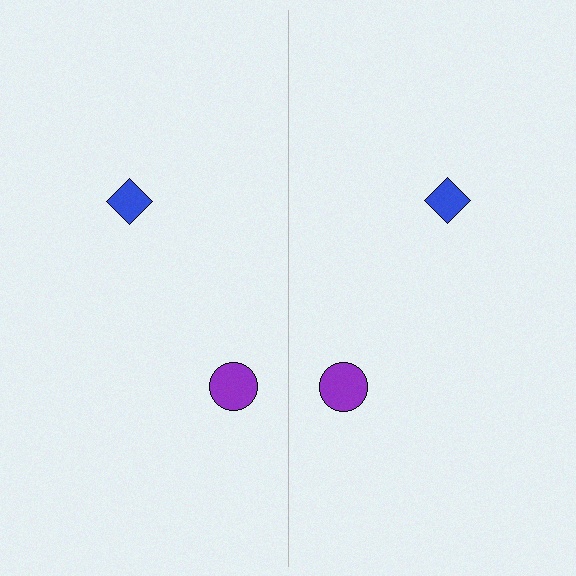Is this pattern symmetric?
Yes, this pattern has bilateral (reflection) symmetry.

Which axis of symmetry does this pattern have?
The pattern has a vertical axis of symmetry running through the center of the image.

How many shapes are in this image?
There are 4 shapes in this image.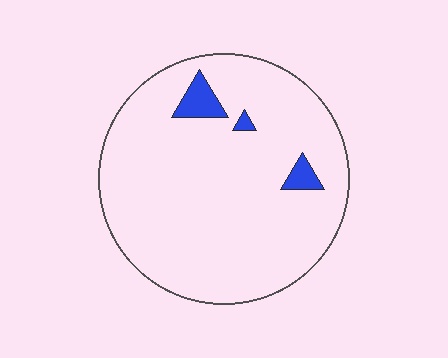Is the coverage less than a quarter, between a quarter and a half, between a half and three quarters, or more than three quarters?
Less than a quarter.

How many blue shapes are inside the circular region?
3.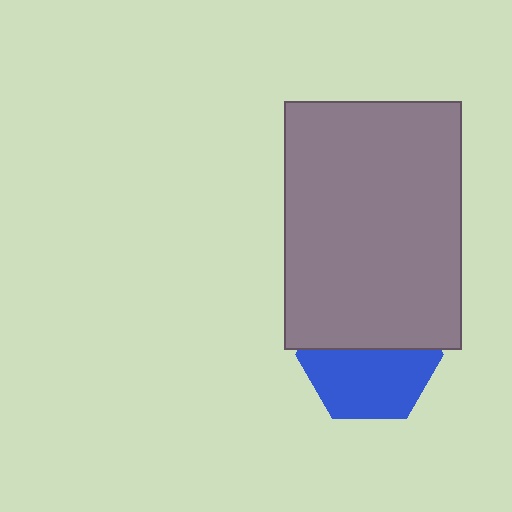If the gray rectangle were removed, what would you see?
You would see the complete blue hexagon.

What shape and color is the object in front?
The object in front is a gray rectangle.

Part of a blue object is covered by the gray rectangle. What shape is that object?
It is a hexagon.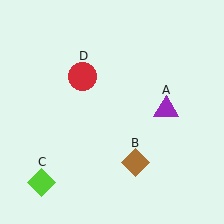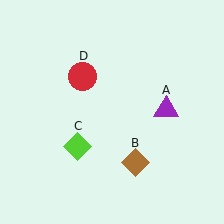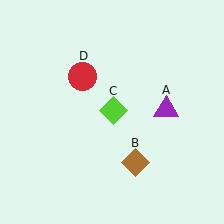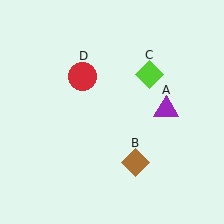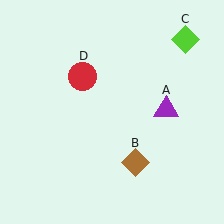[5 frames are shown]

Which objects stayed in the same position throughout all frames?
Purple triangle (object A) and brown diamond (object B) and red circle (object D) remained stationary.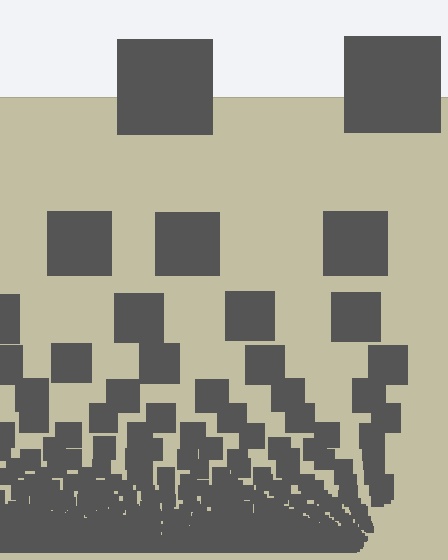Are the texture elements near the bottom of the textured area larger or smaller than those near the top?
Smaller. The gradient is inverted — elements near the bottom are smaller and denser.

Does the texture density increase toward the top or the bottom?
Density increases toward the bottom.